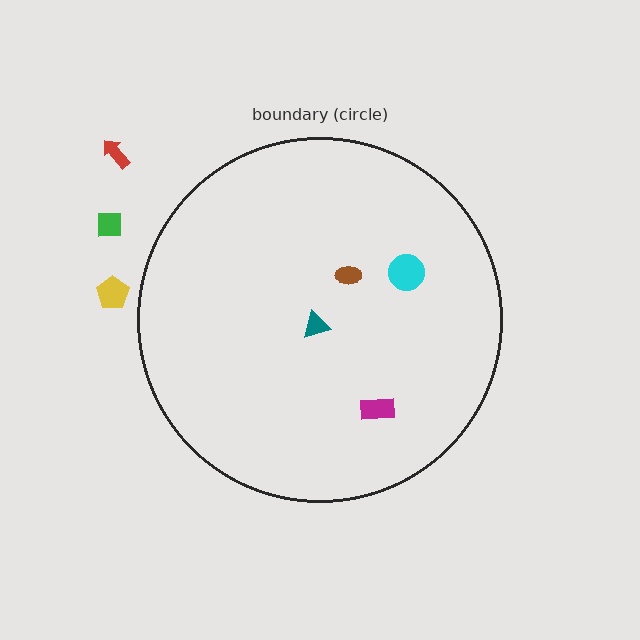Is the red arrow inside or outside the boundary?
Outside.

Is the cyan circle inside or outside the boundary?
Inside.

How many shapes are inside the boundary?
4 inside, 3 outside.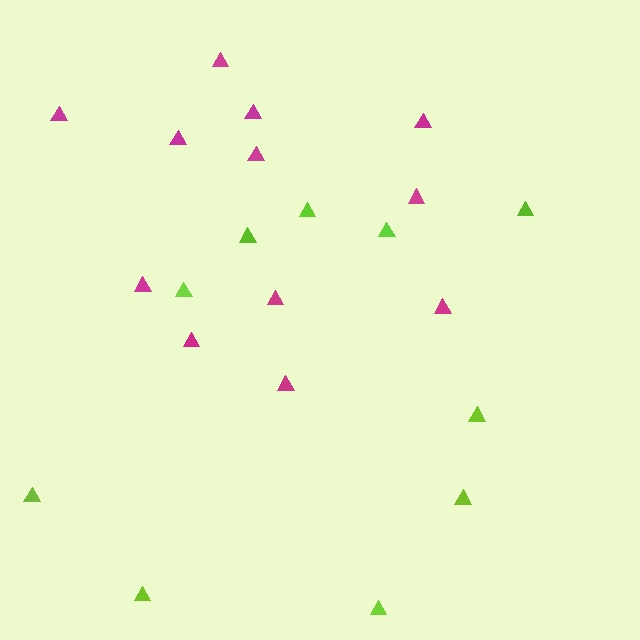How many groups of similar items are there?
There are 2 groups: one group of magenta triangles (12) and one group of lime triangles (10).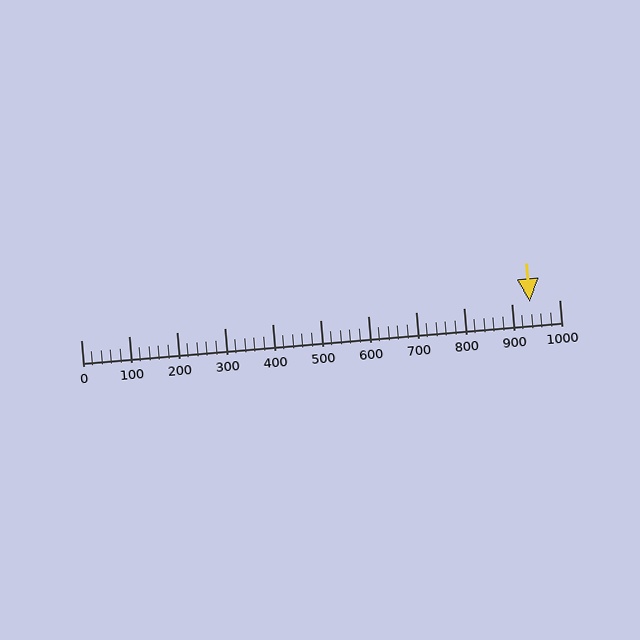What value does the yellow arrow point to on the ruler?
The yellow arrow points to approximately 938.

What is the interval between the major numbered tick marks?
The major tick marks are spaced 100 units apart.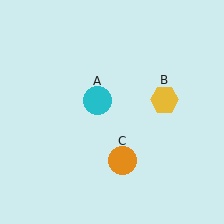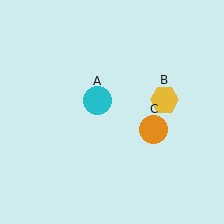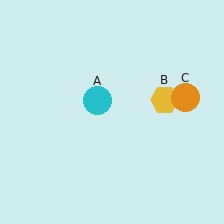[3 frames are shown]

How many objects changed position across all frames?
1 object changed position: orange circle (object C).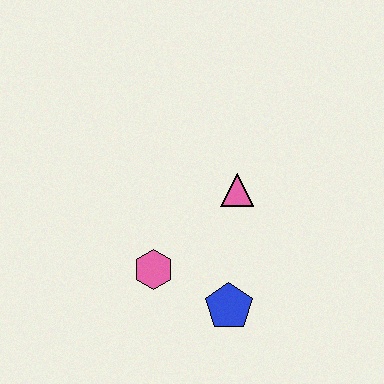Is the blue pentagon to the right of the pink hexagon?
Yes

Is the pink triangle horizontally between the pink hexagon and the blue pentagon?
No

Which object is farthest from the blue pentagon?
The pink triangle is farthest from the blue pentagon.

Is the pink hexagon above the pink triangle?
No